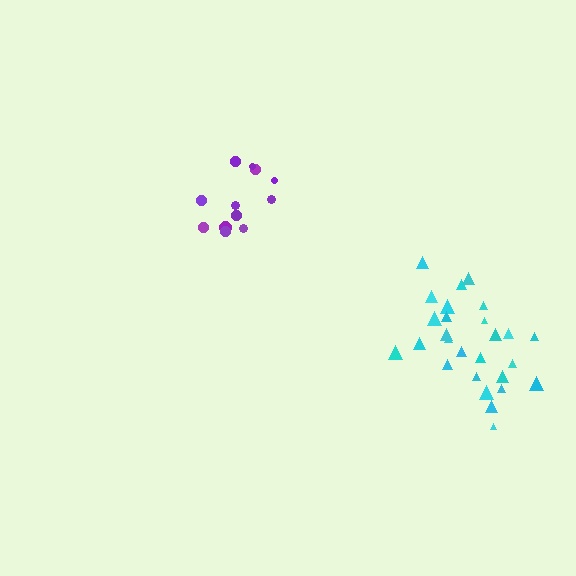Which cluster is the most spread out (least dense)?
Cyan.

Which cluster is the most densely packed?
Purple.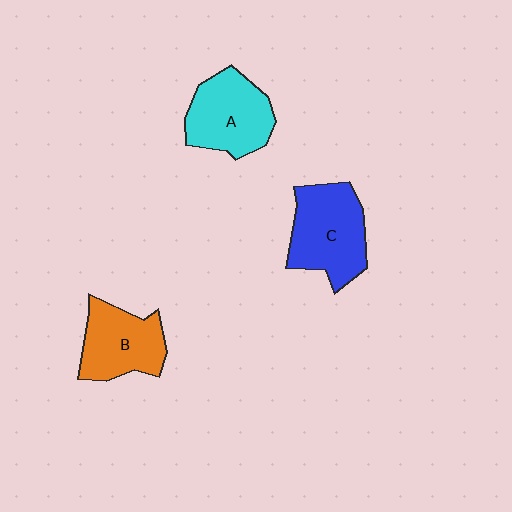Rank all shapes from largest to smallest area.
From largest to smallest: C (blue), A (cyan), B (orange).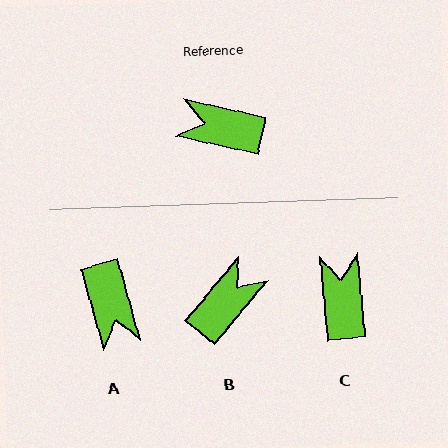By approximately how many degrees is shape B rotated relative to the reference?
Approximately 118 degrees clockwise.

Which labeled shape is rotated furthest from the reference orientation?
A, about 118 degrees away.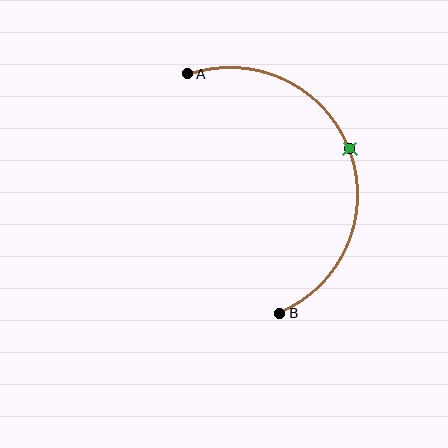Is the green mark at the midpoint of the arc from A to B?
Yes. The green mark lies on the arc at equal arc-length from both A and B — it is the arc midpoint.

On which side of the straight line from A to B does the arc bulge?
The arc bulges to the right of the straight line connecting A and B.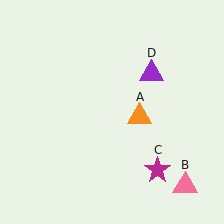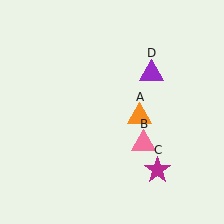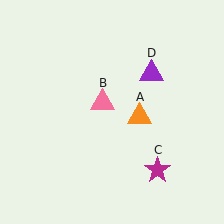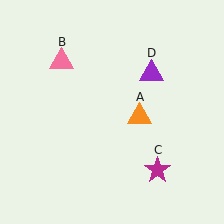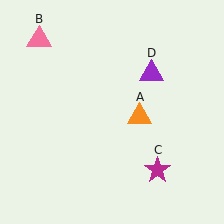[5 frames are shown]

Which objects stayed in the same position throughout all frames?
Orange triangle (object A) and magenta star (object C) and purple triangle (object D) remained stationary.